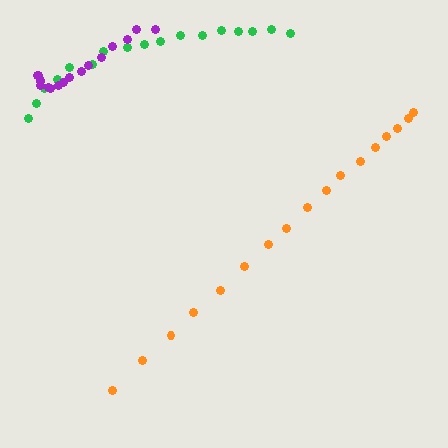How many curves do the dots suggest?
There are 3 distinct paths.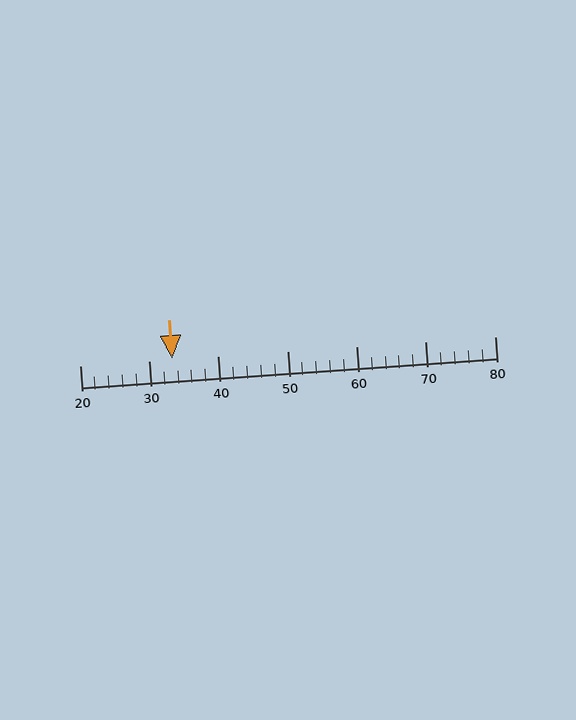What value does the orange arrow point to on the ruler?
The orange arrow points to approximately 33.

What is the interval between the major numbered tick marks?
The major tick marks are spaced 10 units apart.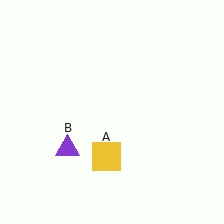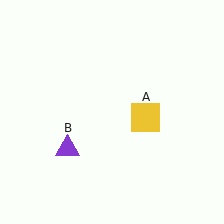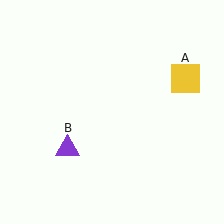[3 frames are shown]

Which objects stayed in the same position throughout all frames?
Purple triangle (object B) remained stationary.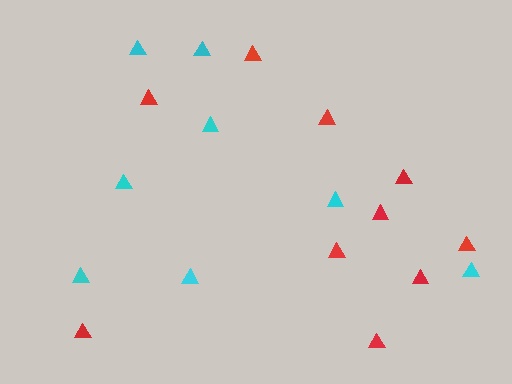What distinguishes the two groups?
There are 2 groups: one group of red triangles (10) and one group of cyan triangles (8).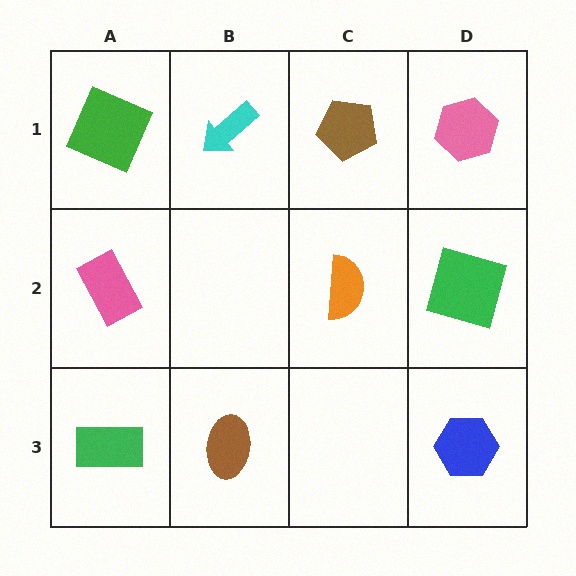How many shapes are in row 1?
4 shapes.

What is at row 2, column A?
A pink rectangle.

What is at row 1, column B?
A cyan arrow.